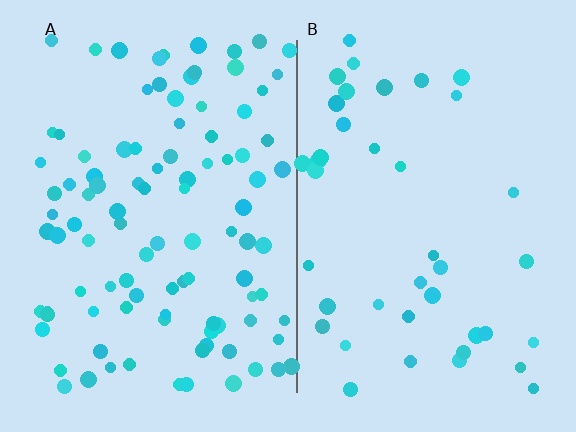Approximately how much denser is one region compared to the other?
Approximately 2.4× — region A over region B.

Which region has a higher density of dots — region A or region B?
A (the left).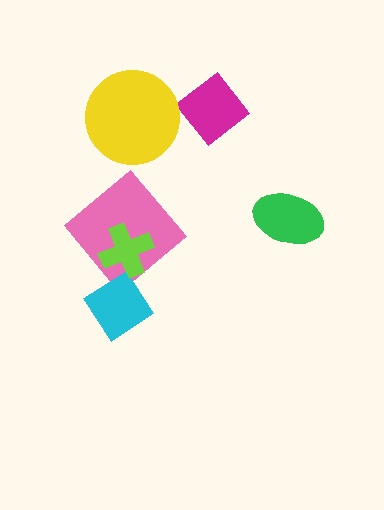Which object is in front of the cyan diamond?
The lime cross is in front of the cyan diamond.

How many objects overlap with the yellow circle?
0 objects overlap with the yellow circle.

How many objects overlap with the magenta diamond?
0 objects overlap with the magenta diamond.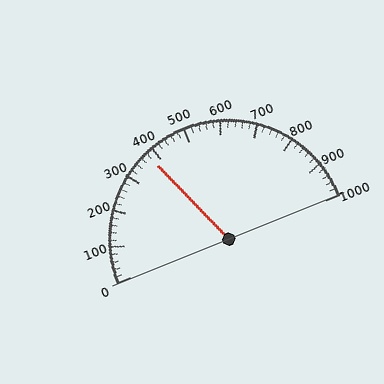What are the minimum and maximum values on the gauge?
The gauge ranges from 0 to 1000.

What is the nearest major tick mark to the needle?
The nearest major tick mark is 400.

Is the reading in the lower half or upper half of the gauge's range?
The reading is in the lower half of the range (0 to 1000).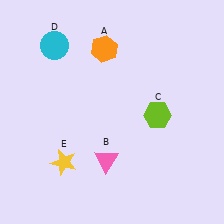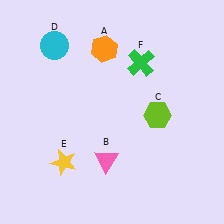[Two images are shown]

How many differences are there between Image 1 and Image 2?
There is 1 difference between the two images.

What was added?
A green cross (F) was added in Image 2.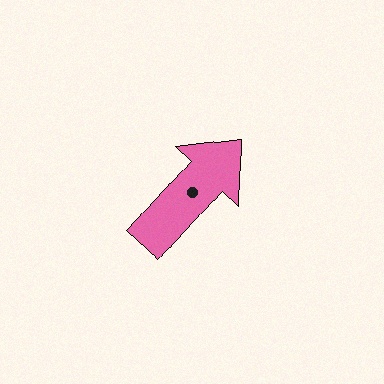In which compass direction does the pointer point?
Northeast.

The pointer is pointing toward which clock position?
Roughly 1 o'clock.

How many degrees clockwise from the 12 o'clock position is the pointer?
Approximately 42 degrees.